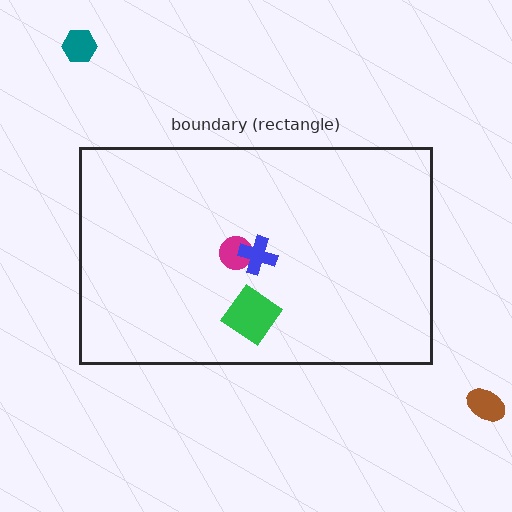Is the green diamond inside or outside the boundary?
Inside.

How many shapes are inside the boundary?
3 inside, 2 outside.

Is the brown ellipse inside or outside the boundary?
Outside.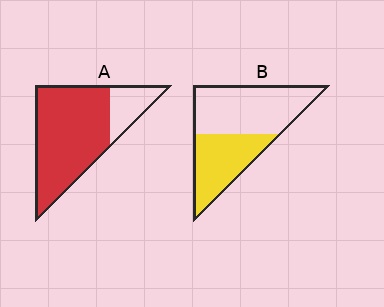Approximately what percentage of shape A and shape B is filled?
A is approximately 80% and B is approximately 40%.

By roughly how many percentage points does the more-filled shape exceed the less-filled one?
By roughly 40 percentage points (A over B).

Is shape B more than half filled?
No.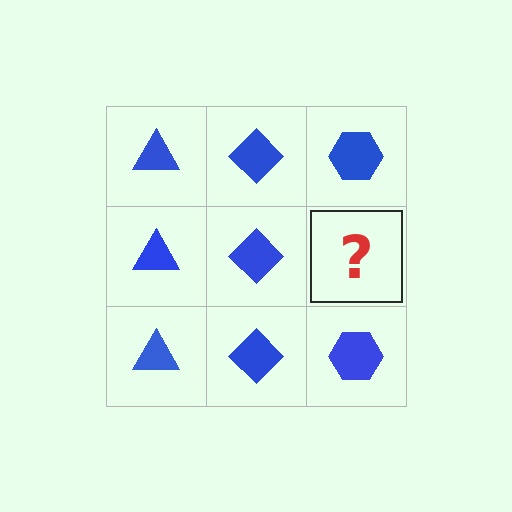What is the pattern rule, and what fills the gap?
The rule is that each column has a consistent shape. The gap should be filled with a blue hexagon.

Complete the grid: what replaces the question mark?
The question mark should be replaced with a blue hexagon.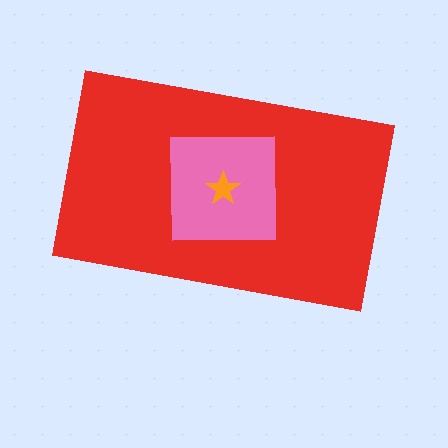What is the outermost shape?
The red rectangle.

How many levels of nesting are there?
3.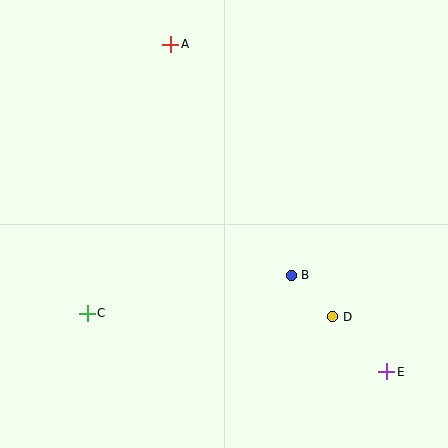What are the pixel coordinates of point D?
Point D is at (333, 317).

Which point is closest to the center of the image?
Point B at (291, 275) is closest to the center.